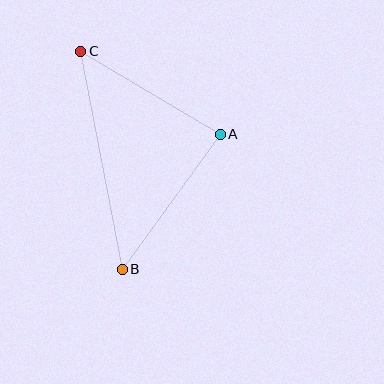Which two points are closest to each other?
Points A and C are closest to each other.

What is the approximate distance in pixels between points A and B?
The distance between A and B is approximately 167 pixels.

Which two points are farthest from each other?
Points B and C are farthest from each other.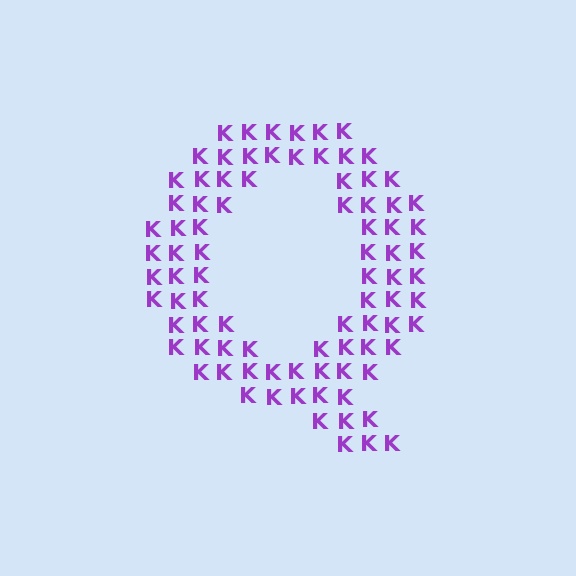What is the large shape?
The large shape is the letter Q.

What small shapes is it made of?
It is made of small letter K's.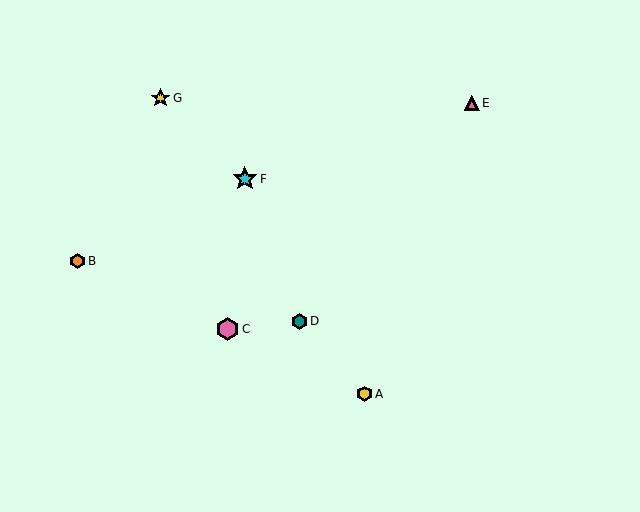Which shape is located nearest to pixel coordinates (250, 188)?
The cyan star (labeled F) at (245, 179) is nearest to that location.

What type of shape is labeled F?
Shape F is a cyan star.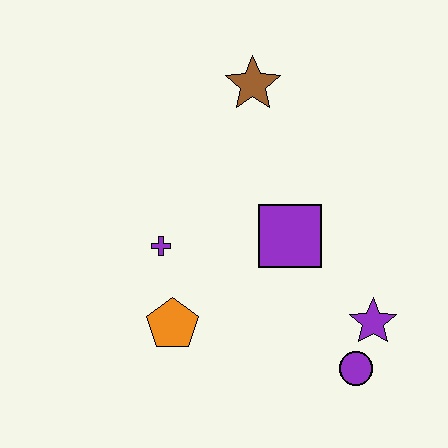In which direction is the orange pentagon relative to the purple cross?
The orange pentagon is below the purple cross.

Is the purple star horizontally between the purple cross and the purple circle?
No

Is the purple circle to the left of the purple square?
No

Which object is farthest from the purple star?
The brown star is farthest from the purple star.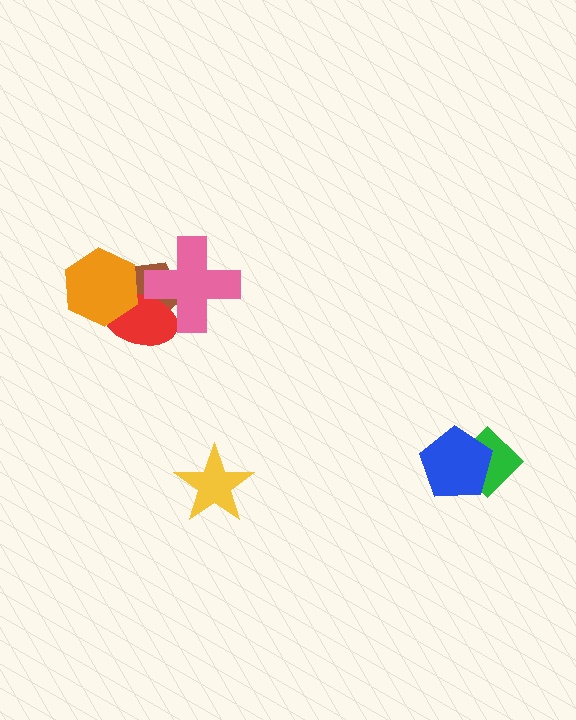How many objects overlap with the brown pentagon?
3 objects overlap with the brown pentagon.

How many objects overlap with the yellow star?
0 objects overlap with the yellow star.